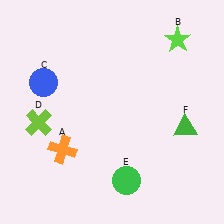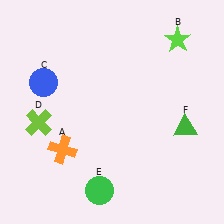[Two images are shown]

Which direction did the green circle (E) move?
The green circle (E) moved left.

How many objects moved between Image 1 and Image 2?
1 object moved between the two images.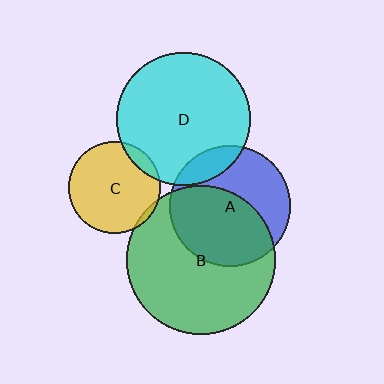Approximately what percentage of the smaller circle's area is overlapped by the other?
Approximately 15%.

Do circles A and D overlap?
Yes.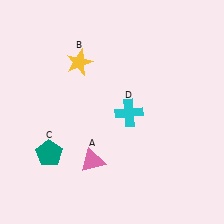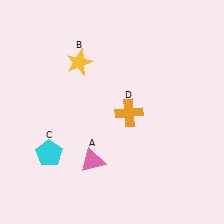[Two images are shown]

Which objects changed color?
C changed from teal to cyan. D changed from cyan to orange.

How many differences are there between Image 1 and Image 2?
There are 2 differences between the two images.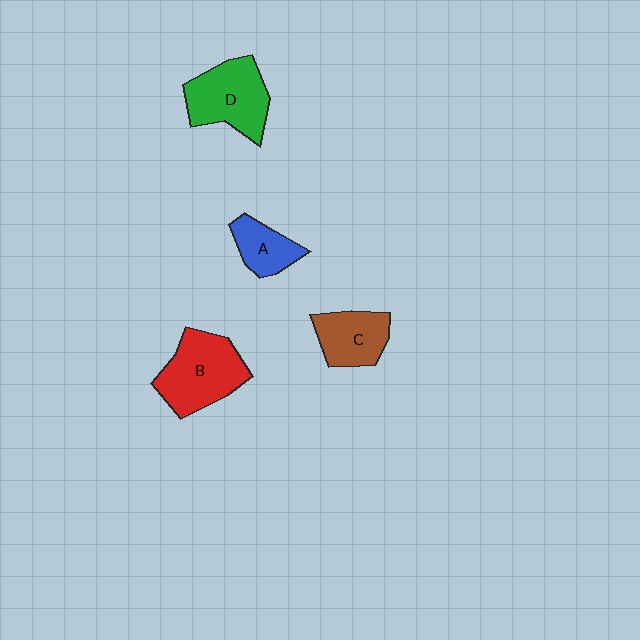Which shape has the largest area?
Shape B (red).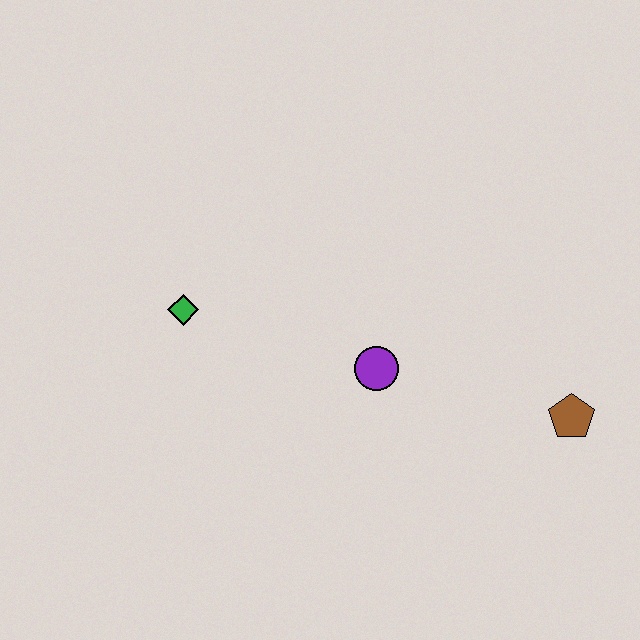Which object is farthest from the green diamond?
The brown pentagon is farthest from the green diamond.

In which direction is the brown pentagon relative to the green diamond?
The brown pentagon is to the right of the green diamond.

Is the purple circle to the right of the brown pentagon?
No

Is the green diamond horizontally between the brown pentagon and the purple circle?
No